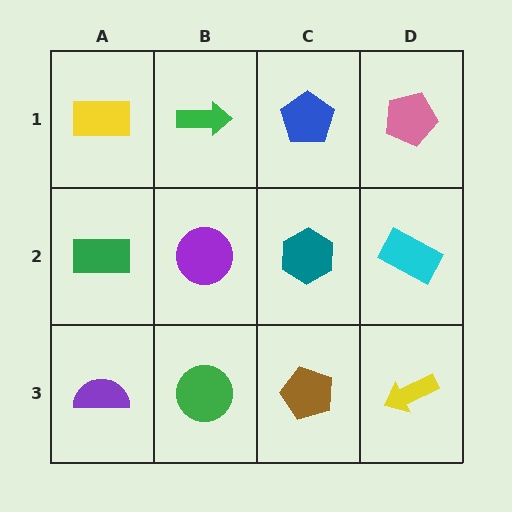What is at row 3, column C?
A brown pentagon.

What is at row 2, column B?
A purple circle.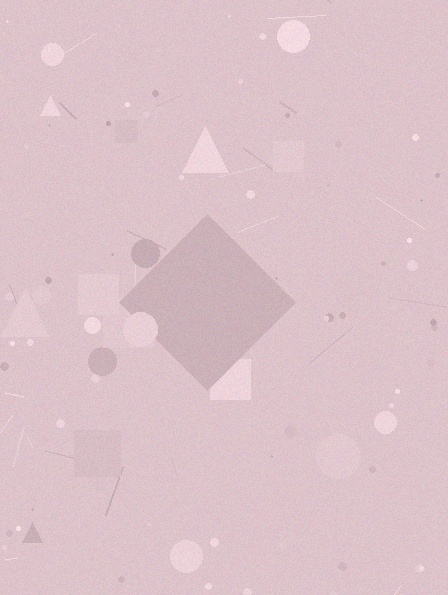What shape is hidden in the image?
A diamond is hidden in the image.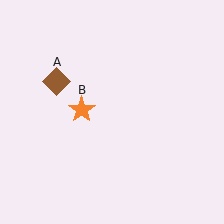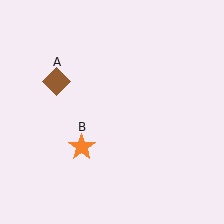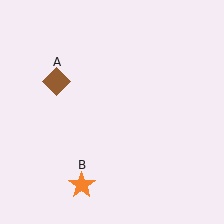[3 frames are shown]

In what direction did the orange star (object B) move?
The orange star (object B) moved down.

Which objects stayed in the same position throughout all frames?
Brown diamond (object A) remained stationary.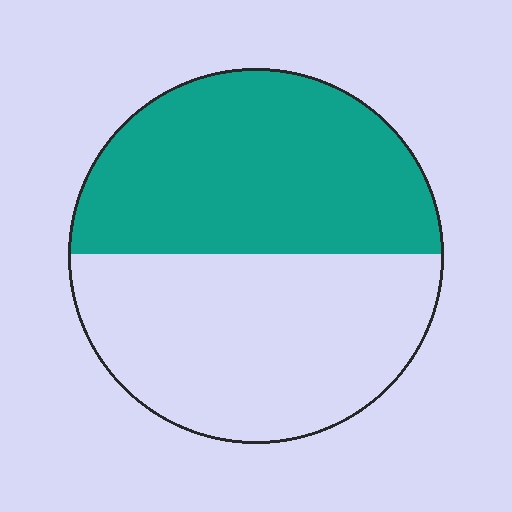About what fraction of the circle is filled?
About one half (1/2).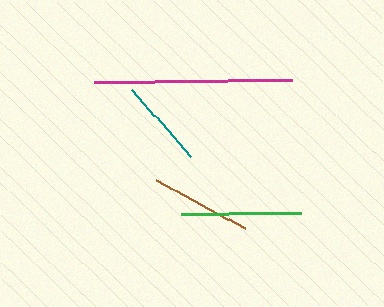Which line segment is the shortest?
The teal line is the shortest at approximately 90 pixels.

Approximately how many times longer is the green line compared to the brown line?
The green line is approximately 1.2 times the length of the brown line.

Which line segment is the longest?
The magenta line is the longest at approximately 198 pixels.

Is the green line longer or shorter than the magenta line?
The magenta line is longer than the green line.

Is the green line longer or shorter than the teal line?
The green line is longer than the teal line.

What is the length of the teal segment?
The teal segment is approximately 90 pixels long.